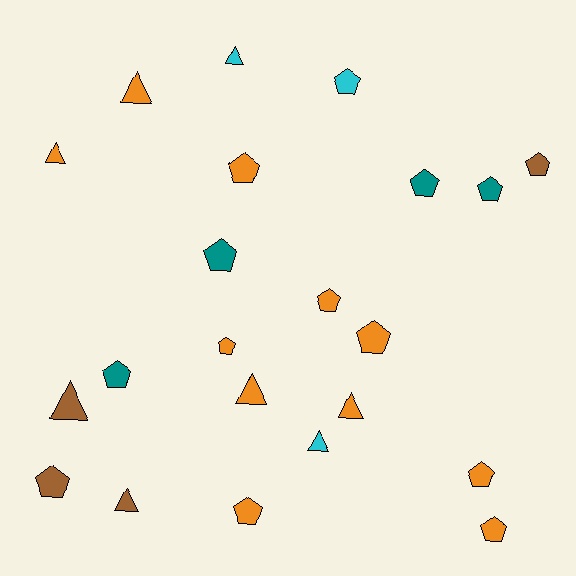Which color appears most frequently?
Orange, with 11 objects.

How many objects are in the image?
There are 22 objects.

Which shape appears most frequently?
Pentagon, with 14 objects.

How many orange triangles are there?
There are 4 orange triangles.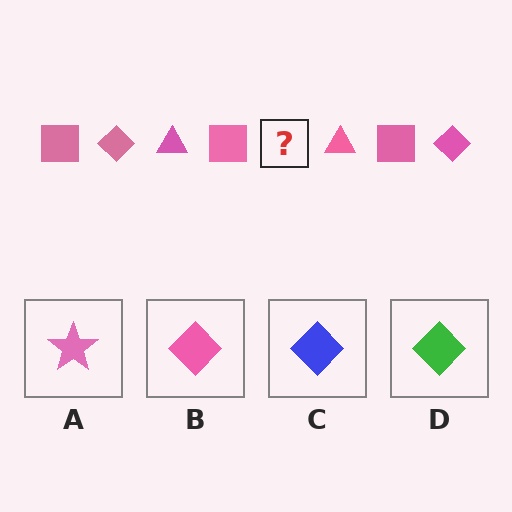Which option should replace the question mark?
Option B.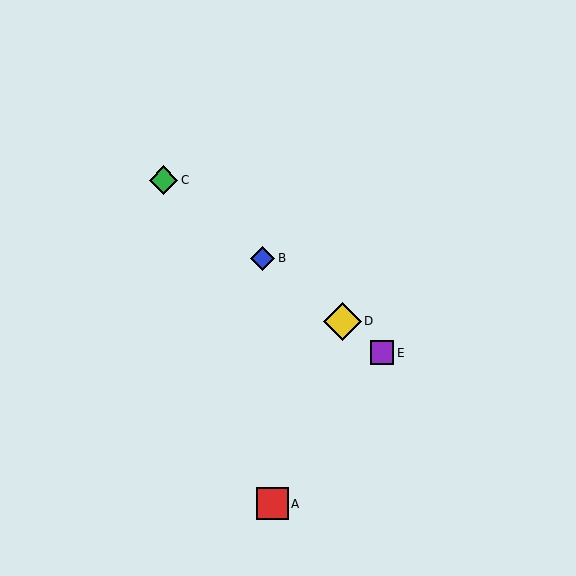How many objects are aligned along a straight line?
4 objects (B, C, D, E) are aligned along a straight line.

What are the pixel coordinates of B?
Object B is at (263, 258).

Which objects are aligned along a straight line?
Objects B, C, D, E are aligned along a straight line.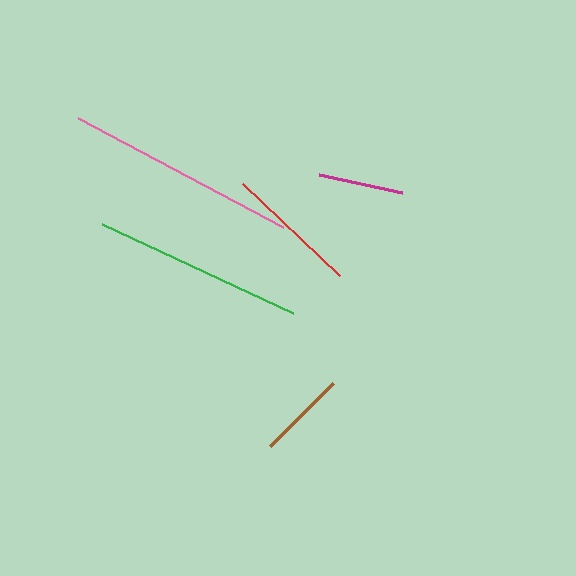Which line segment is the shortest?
The magenta line is the shortest at approximately 85 pixels.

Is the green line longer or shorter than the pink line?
The pink line is longer than the green line.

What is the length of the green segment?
The green segment is approximately 210 pixels long.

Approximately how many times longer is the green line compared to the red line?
The green line is approximately 1.6 times the length of the red line.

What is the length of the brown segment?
The brown segment is approximately 89 pixels long.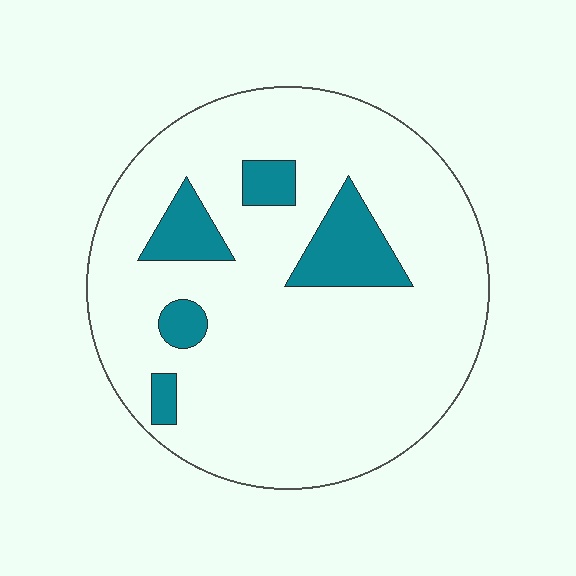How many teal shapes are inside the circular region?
5.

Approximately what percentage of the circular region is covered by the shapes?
Approximately 15%.